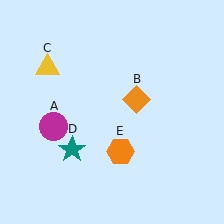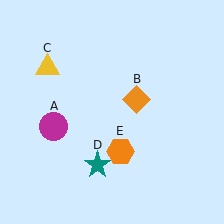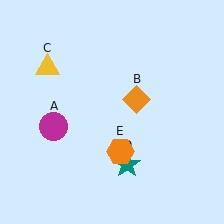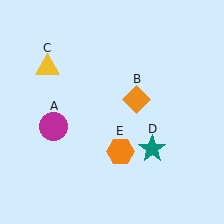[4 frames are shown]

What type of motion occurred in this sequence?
The teal star (object D) rotated counterclockwise around the center of the scene.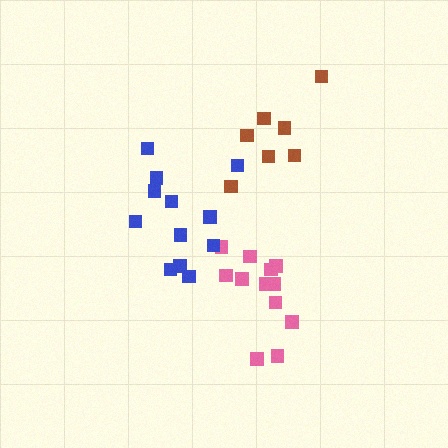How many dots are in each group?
Group 1: 12 dots, Group 2: 7 dots, Group 3: 12 dots (31 total).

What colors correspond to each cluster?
The clusters are colored: pink, brown, blue.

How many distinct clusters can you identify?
There are 3 distinct clusters.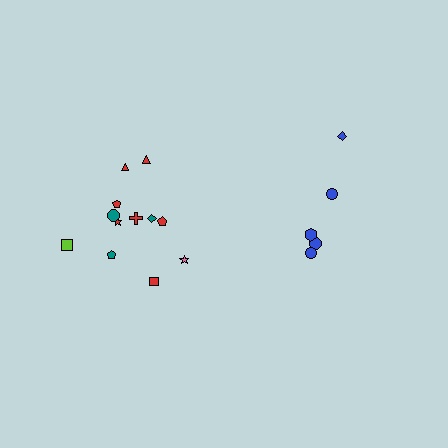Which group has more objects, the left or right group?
The left group.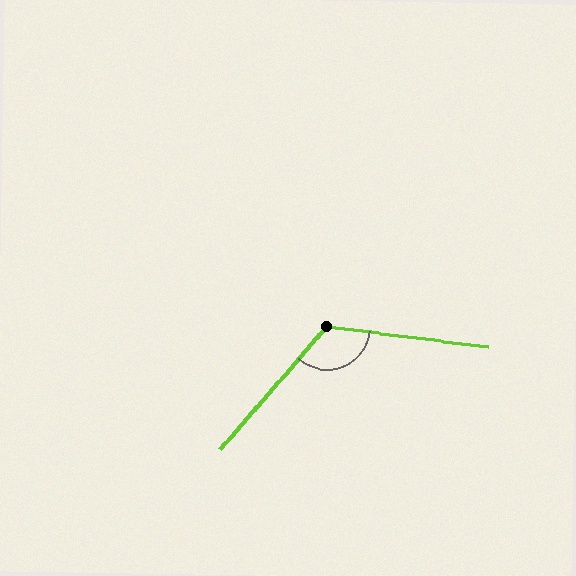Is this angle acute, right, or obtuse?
It is obtuse.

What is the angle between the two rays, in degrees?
Approximately 124 degrees.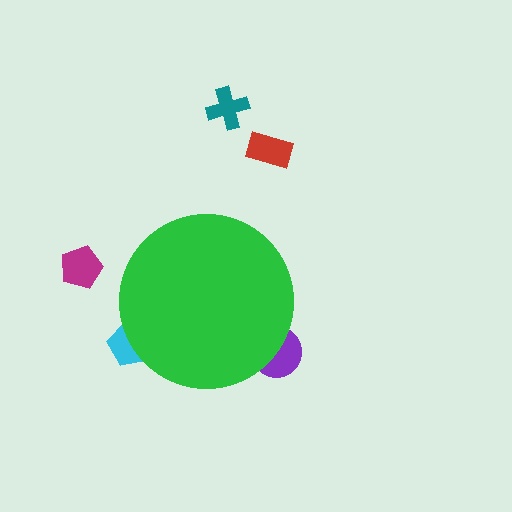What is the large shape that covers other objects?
A green circle.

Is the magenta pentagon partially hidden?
No, the magenta pentagon is fully visible.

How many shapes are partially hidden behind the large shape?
2 shapes are partially hidden.